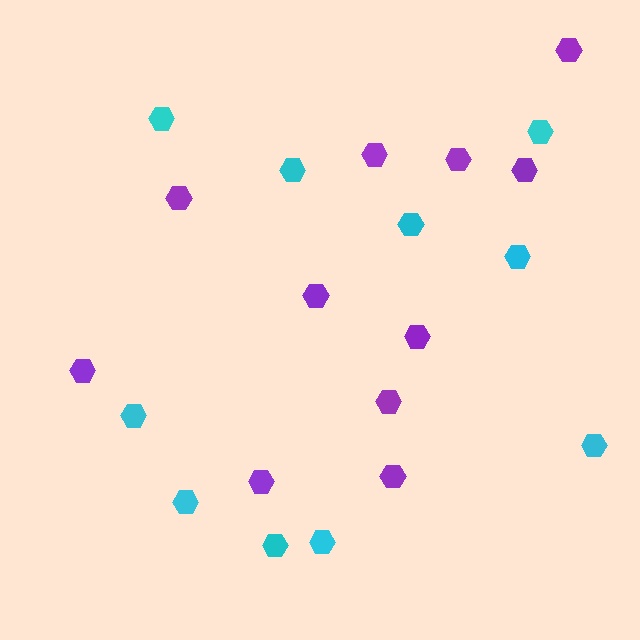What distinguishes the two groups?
There are 2 groups: one group of purple hexagons (11) and one group of cyan hexagons (10).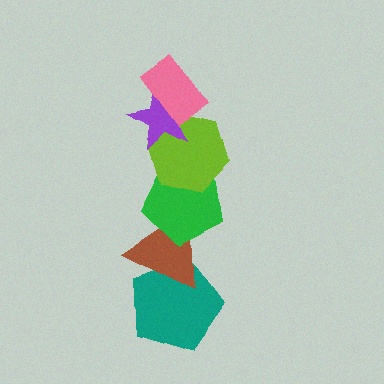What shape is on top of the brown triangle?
The green pentagon is on top of the brown triangle.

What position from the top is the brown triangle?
The brown triangle is 5th from the top.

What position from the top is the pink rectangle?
The pink rectangle is 1st from the top.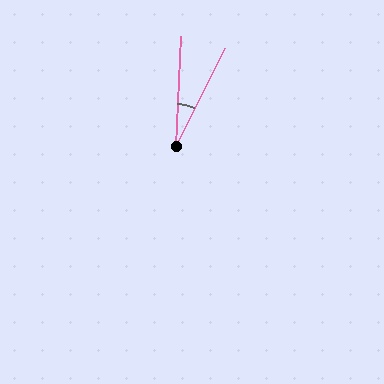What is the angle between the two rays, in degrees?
Approximately 24 degrees.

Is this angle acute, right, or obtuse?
It is acute.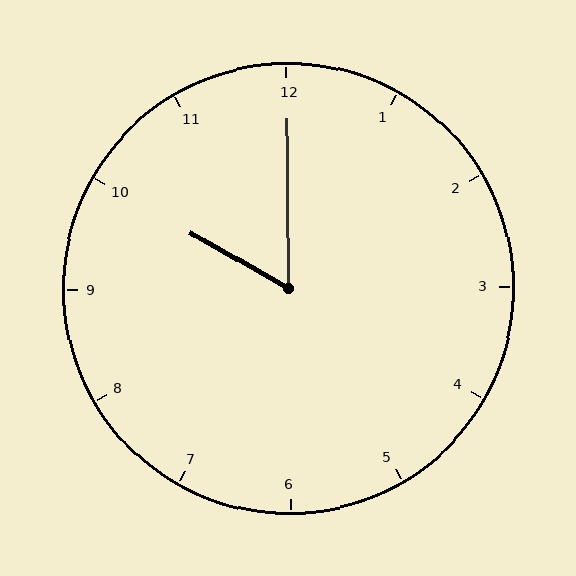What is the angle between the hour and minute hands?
Approximately 60 degrees.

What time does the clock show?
10:00.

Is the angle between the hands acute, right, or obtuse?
It is acute.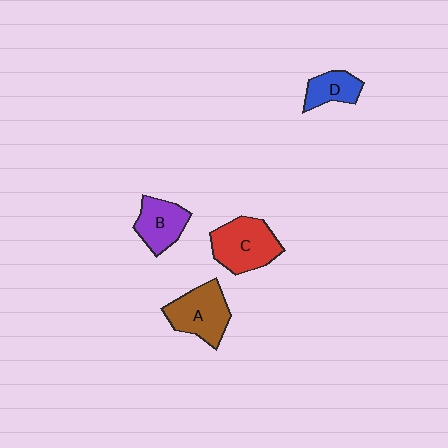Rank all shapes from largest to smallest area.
From largest to smallest: C (red), A (brown), B (purple), D (blue).